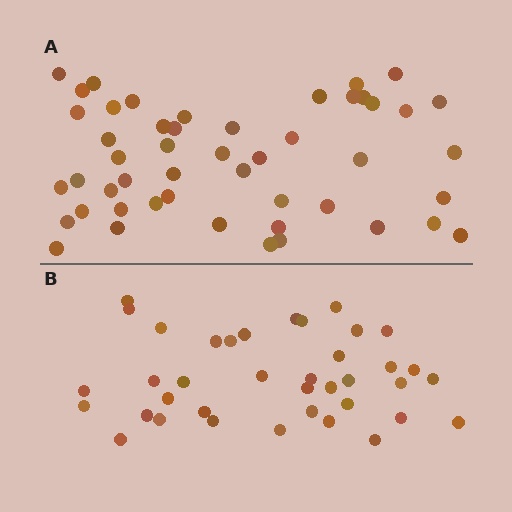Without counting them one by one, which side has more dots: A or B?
Region A (the top region) has more dots.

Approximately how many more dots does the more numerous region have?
Region A has roughly 12 or so more dots than region B.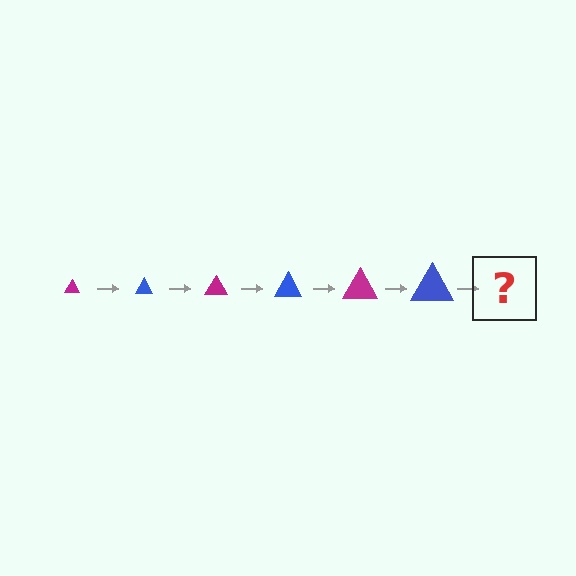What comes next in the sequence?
The next element should be a magenta triangle, larger than the previous one.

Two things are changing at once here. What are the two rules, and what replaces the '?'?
The two rules are that the triangle grows larger each step and the color cycles through magenta and blue. The '?' should be a magenta triangle, larger than the previous one.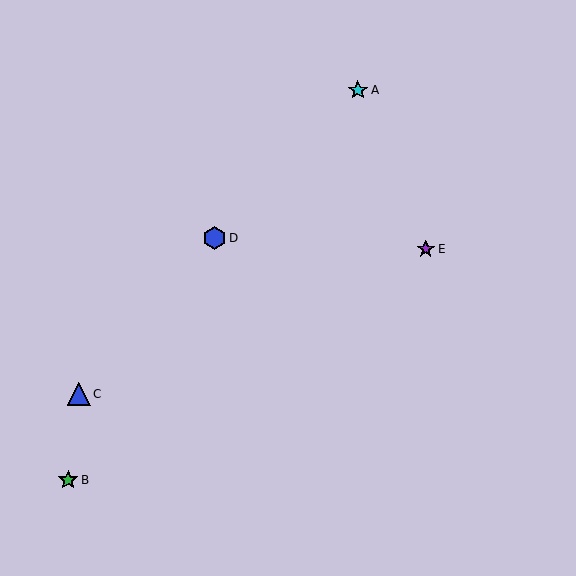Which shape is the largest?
The blue hexagon (labeled D) is the largest.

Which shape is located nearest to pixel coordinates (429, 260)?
The purple star (labeled E) at (426, 249) is nearest to that location.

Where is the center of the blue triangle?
The center of the blue triangle is at (79, 394).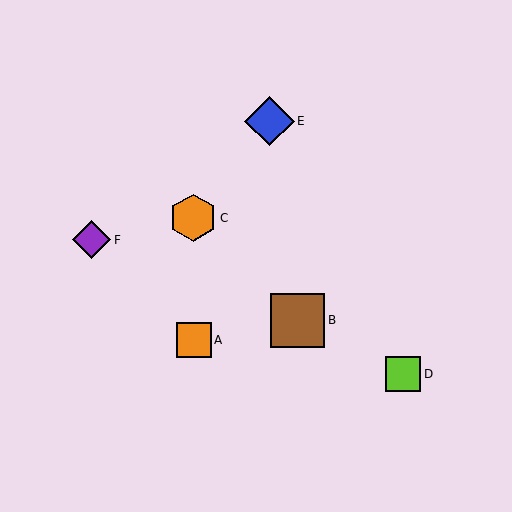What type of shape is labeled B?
Shape B is a brown square.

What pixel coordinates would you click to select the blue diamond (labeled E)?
Click at (270, 121) to select the blue diamond E.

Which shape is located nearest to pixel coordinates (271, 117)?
The blue diamond (labeled E) at (270, 121) is nearest to that location.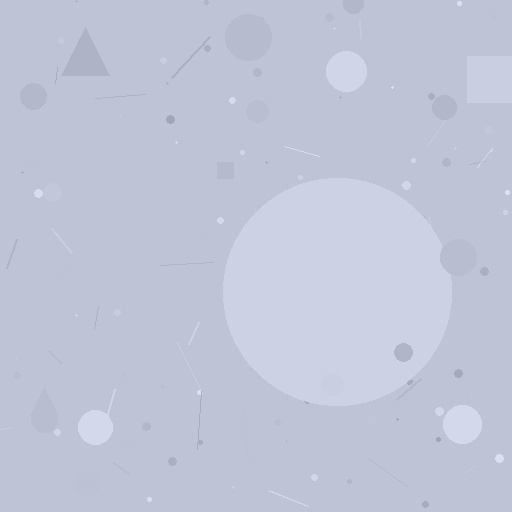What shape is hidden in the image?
A circle is hidden in the image.